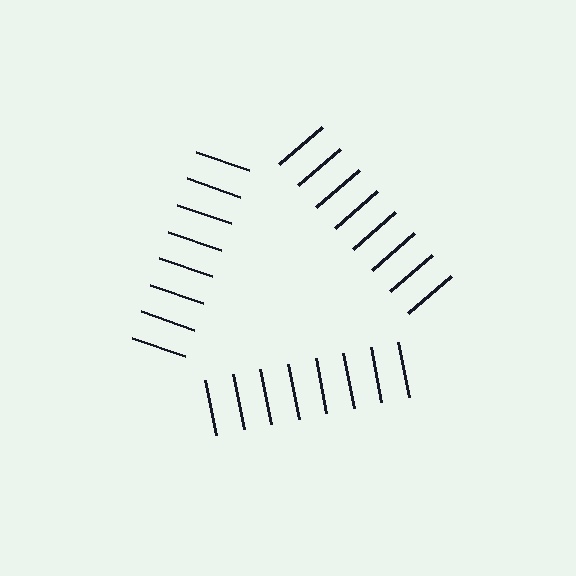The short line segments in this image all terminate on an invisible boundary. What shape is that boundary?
An illusory triangle — the line segments terminate on its edges but no continuous stroke is drawn.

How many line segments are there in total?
24 — 8 along each of the 3 edges.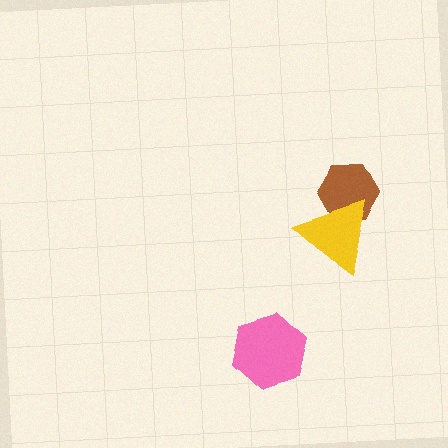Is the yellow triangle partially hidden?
No, no other shape covers it.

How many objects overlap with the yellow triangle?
1 object overlaps with the yellow triangle.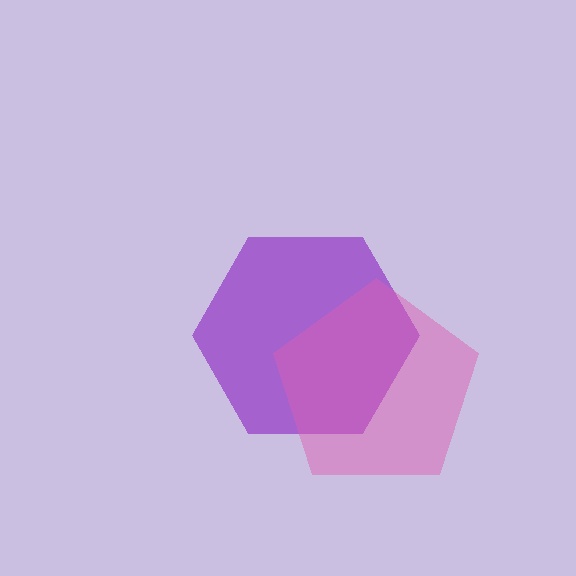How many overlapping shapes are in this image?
There are 2 overlapping shapes in the image.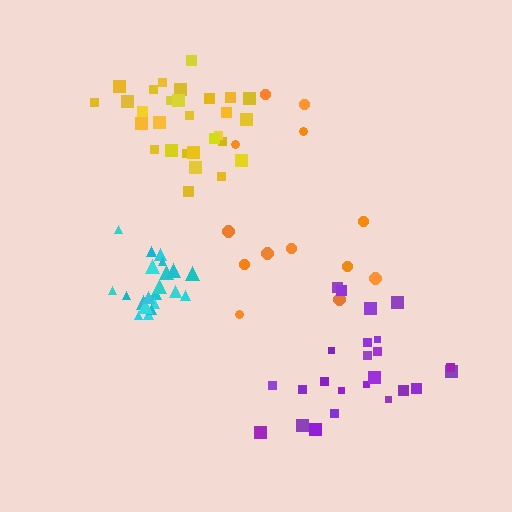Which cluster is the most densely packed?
Cyan.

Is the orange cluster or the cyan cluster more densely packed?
Cyan.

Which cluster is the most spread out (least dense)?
Orange.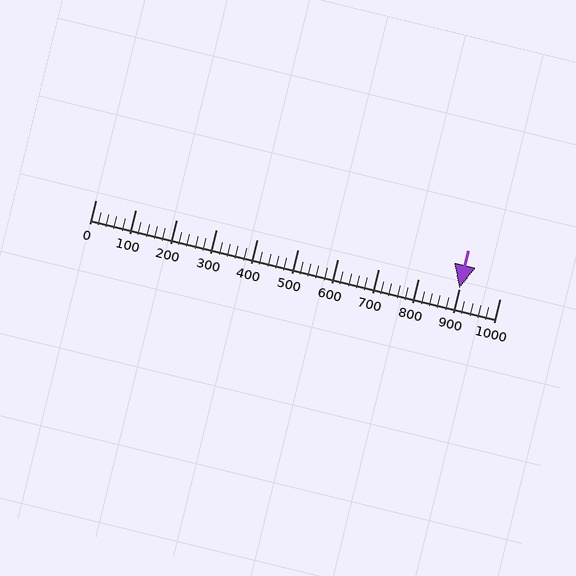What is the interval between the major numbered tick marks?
The major tick marks are spaced 100 units apart.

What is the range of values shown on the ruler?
The ruler shows values from 0 to 1000.